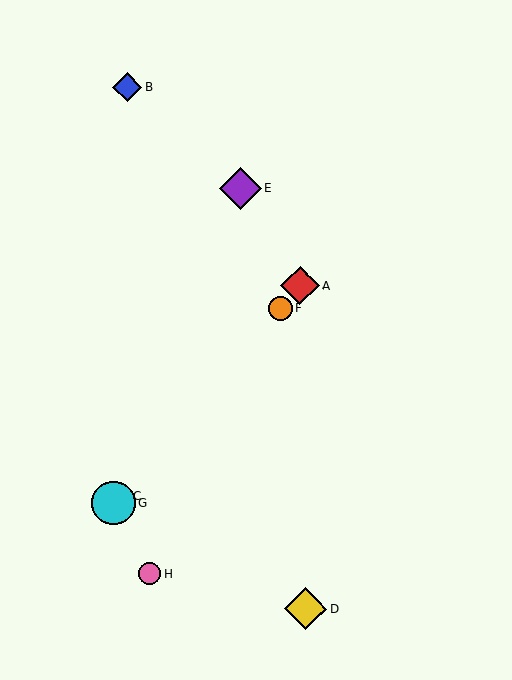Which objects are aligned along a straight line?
Objects A, C, F, G are aligned along a straight line.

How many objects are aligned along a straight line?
4 objects (A, C, F, G) are aligned along a straight line.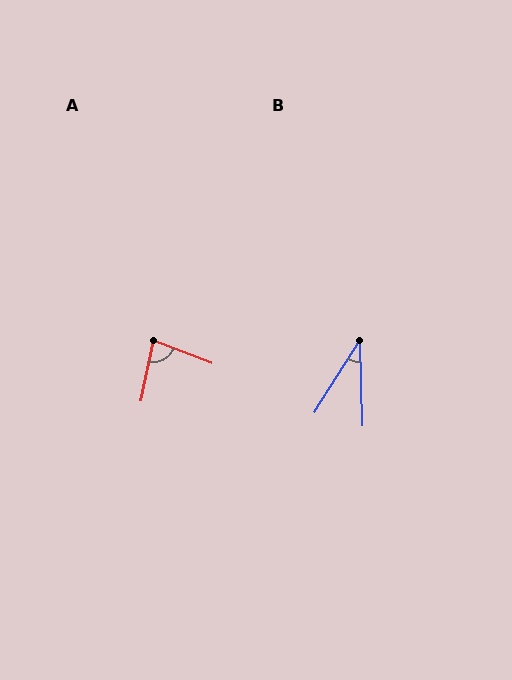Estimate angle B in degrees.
Approximately 34 degrees.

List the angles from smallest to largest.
B (34°), A (81°).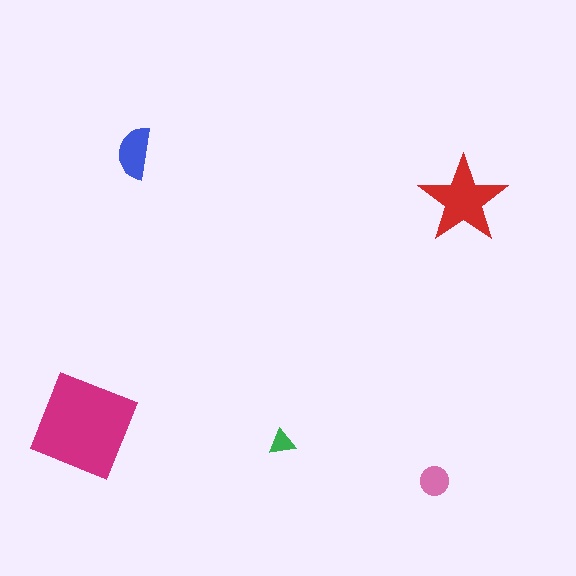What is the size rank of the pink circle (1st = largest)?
4th.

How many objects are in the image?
There are 5 objects in the image.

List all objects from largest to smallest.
The magenta square, the red star, the blue semicircle, the pink circle, the green triangle.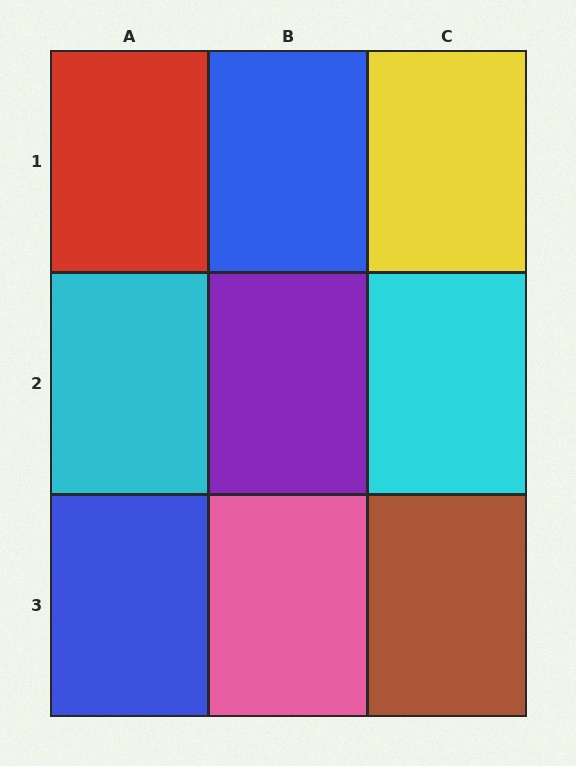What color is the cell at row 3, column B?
Pink.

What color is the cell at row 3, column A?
Blue.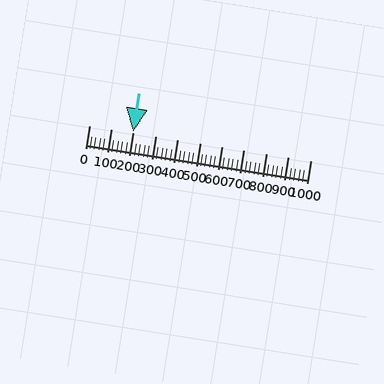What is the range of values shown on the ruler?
The ruler shows values from 0 to 1000.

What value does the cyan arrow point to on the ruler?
The cyan arrow points to approximately 201.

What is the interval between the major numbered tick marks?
The major tick marks are spaced 100 units apart.